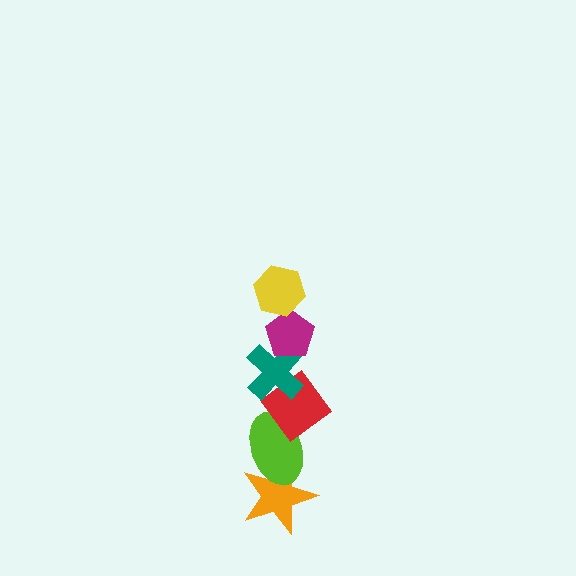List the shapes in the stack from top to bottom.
From top to bottom: the yellow hexagon, the magenta pentagon, the teal cross, the red diamond, the lime ellipse, the orange star.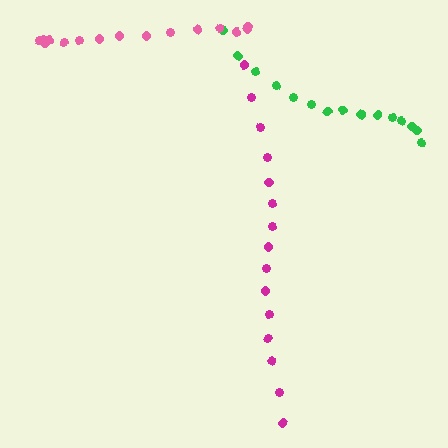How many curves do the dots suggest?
There are 3 distinct paths.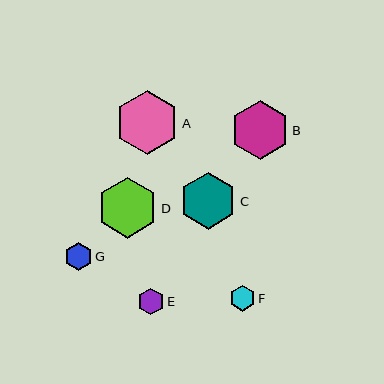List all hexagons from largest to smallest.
From largest to smallest: A, D, B, C, G, E, F.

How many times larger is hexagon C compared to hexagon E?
Hexagon C is approximately 2.2 times the size of hexagon E.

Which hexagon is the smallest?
Hexagon F is the smallest with a size of approximately 26 pixels.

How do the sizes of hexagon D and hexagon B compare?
Hexagon D and hexagon B are approximately the same size.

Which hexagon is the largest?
Hexagon A is the largest with a size of approximately 64 pixels.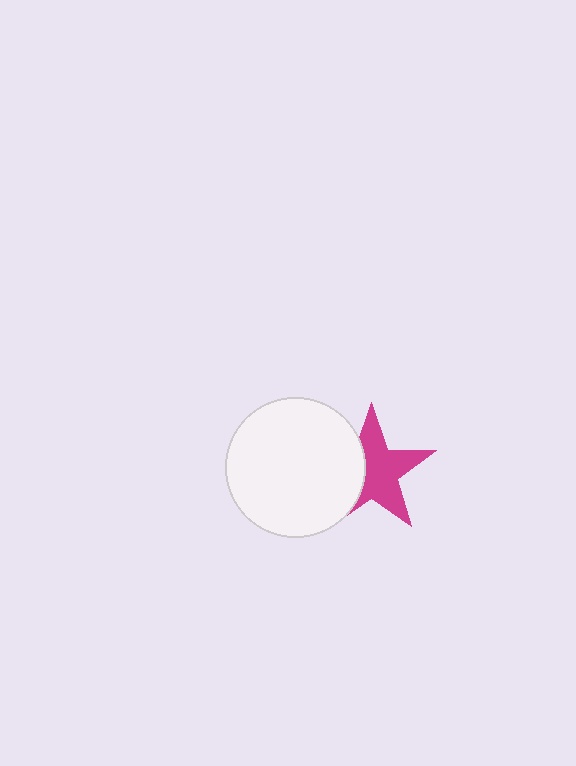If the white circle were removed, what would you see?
You would see the complete magenta star.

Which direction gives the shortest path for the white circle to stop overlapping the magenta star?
Moving left gives the shortest separation.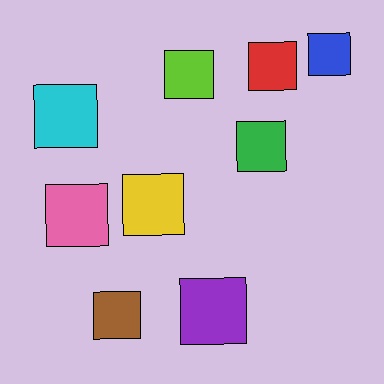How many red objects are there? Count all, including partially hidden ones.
There is 1 red object.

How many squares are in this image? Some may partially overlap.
There are 9 squares.